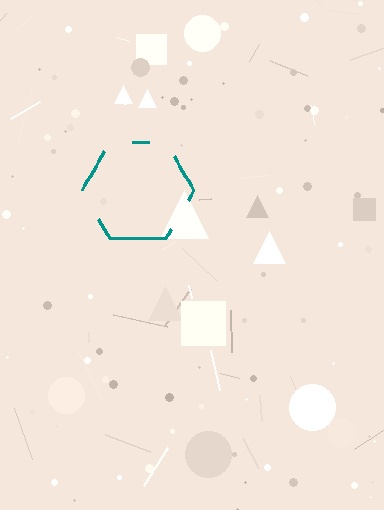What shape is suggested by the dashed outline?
The dashed outline suggests a hexagon.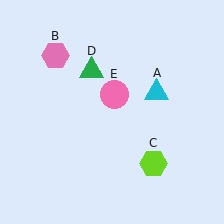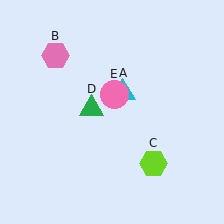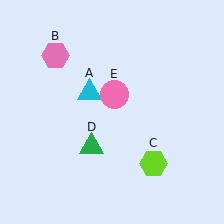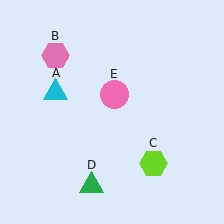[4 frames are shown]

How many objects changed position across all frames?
2 objects changed position: cyan triangle (object A), green triangle (object D).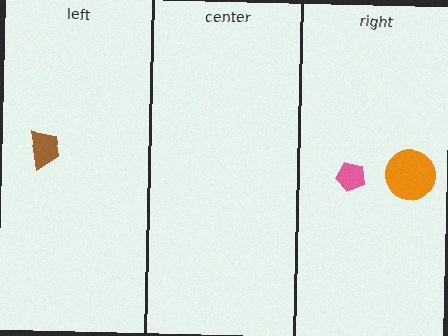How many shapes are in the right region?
2.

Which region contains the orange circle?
The right region.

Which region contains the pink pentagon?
The right region.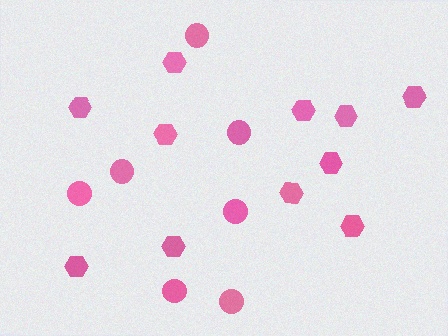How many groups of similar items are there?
There are 2 groups: one group of hexagons (11) and one group of circles (7).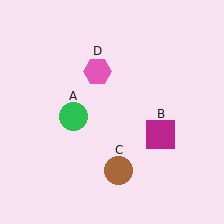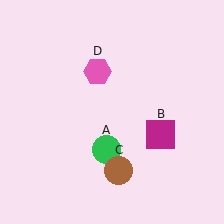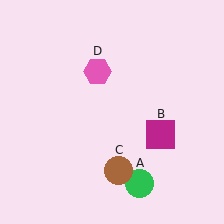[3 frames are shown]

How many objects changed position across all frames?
1 object changed position: green circle (object A).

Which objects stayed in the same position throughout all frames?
Magenta square (object B) and brown circle (object C) and pink hexagon (object D) remained stationary.